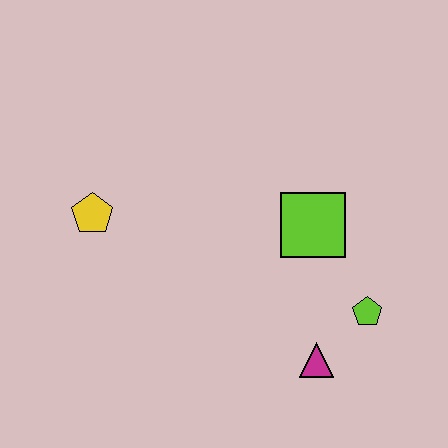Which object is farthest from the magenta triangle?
The yellow pentagon is farthest from the magenta triangle.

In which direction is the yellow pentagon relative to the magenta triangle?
The yellow pentagon is to the left of the magenta triangle.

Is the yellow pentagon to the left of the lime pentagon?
Yes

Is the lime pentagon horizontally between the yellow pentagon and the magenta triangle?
No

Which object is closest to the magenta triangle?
The lime pentagon is closest to the magenta triangle.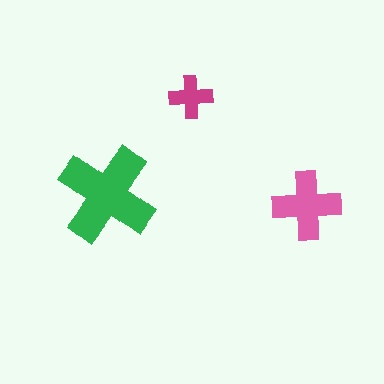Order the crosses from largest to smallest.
the green one, the pink one, the magenta one.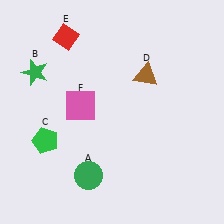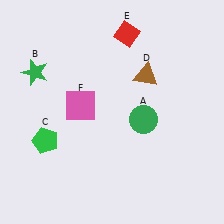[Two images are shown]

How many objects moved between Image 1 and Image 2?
2 objects moved between the two images.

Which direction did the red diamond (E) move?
The red diamond (E) moved right.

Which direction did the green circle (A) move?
The green circle (A) moved up.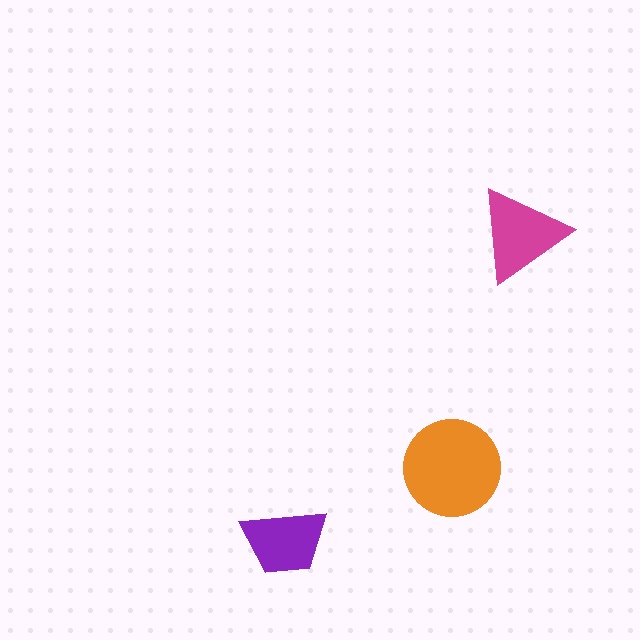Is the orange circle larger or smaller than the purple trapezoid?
Larger.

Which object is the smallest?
The purple trapezoid.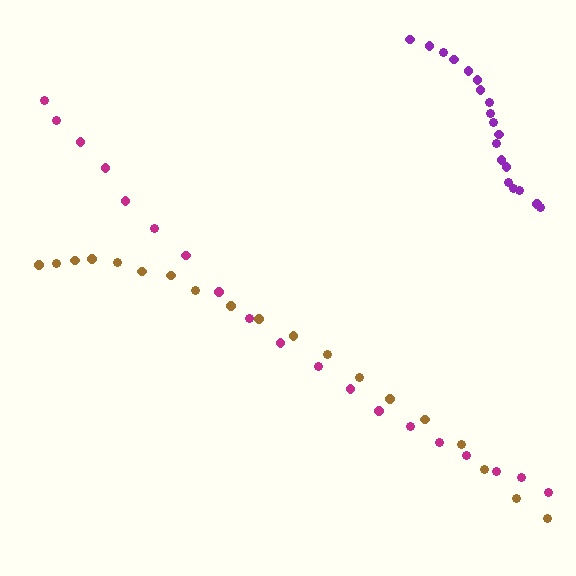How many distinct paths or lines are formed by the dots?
There are 3 distinct paths.